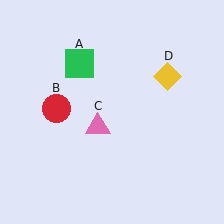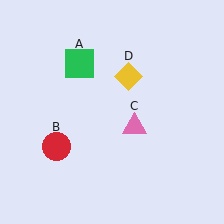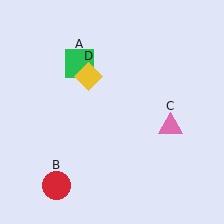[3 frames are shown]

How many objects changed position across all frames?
3 objects changed position: red circle (object B), pink triangle (object C), yellow diamond (object D).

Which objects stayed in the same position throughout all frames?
Green square (object A) remained stationary.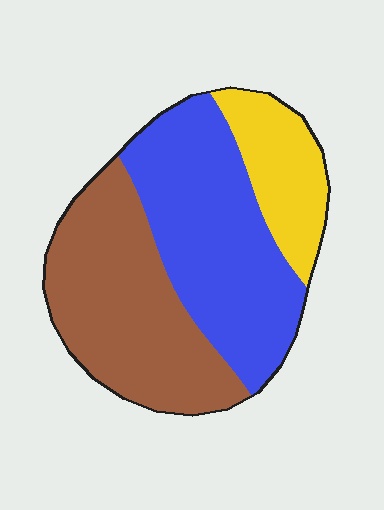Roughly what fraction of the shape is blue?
Blue covers about 40% of the shape.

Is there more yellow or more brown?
Brown.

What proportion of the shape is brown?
Brown covers about 40% of the shape.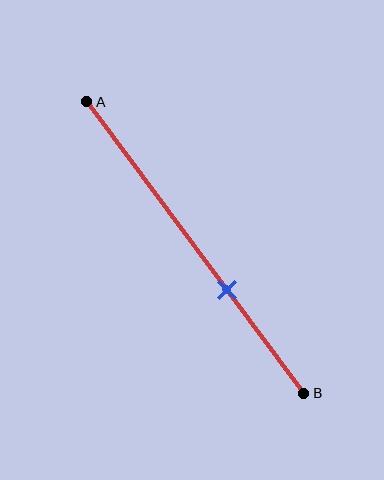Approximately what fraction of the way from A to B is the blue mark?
The blue mark is approximately 65% of the way from A to B.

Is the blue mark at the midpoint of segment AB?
No, the mark is at about 65% from A, not at the 50% midpoint.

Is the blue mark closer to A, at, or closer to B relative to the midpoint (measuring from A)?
The blue mark is closer to point B than the midpoint of segment AB.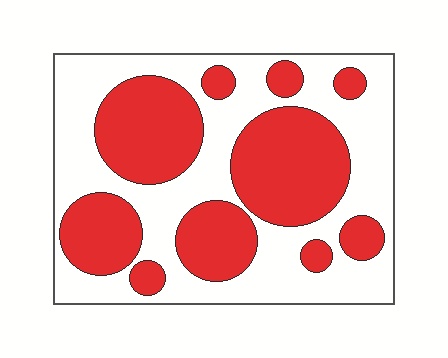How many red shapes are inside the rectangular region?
10.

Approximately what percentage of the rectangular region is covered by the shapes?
Approximately 45%.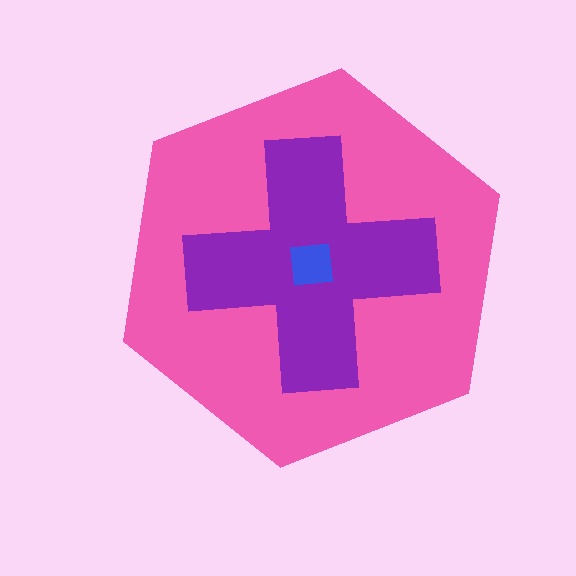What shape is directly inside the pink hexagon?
The purple cross.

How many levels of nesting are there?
3.